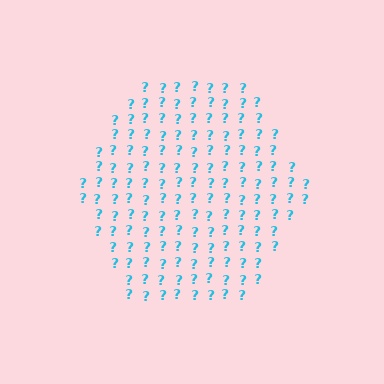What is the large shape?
The large shape is a hexagon.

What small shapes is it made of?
It is made of small question marks.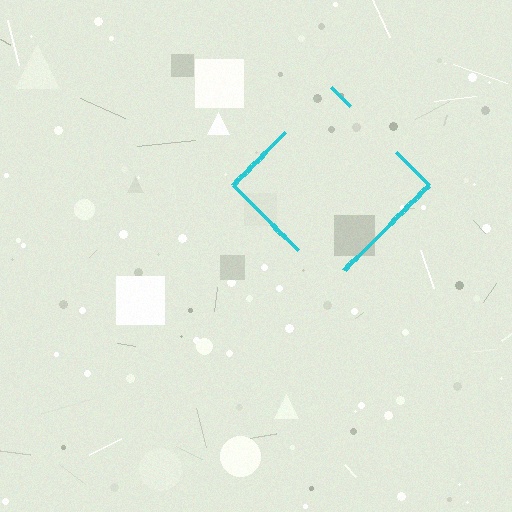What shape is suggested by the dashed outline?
The dashed outline suggests a diamond.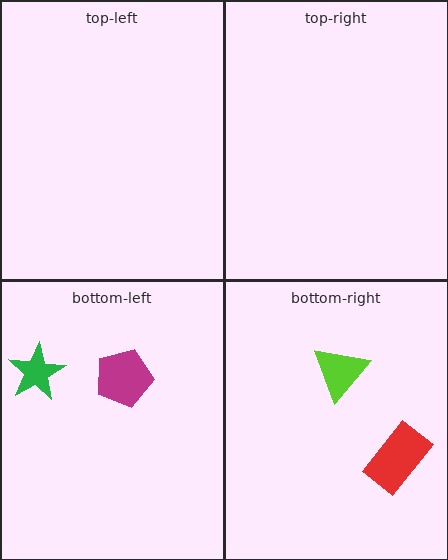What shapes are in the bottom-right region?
The red rectangle, the lime triangle.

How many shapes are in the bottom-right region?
2.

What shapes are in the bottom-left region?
The green star, the magenta pentagon.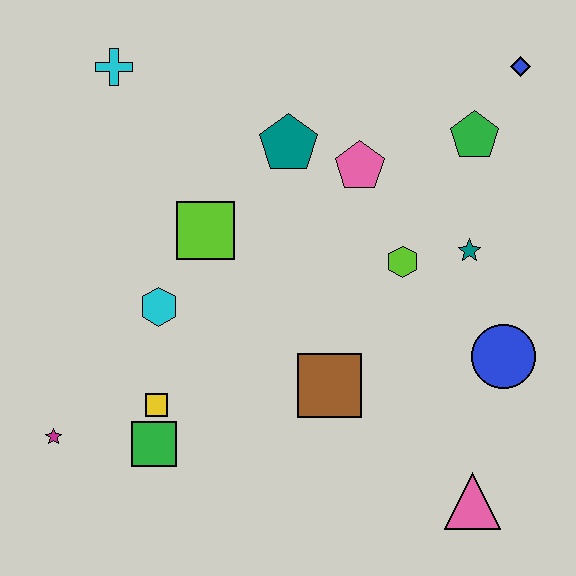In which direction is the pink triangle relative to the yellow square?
The pink triangle is to the right of the yellow square.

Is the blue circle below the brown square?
No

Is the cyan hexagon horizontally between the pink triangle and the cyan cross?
Yes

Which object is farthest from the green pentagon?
The magenta star is farthest from the green pentagon.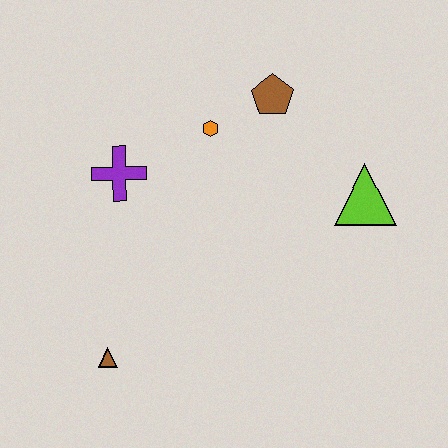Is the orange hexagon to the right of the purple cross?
Yes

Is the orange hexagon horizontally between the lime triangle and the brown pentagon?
No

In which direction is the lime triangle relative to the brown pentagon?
The lime triangle is below the brown pentagon.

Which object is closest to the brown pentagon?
The orange hexagon is closest to the brown pentagon.